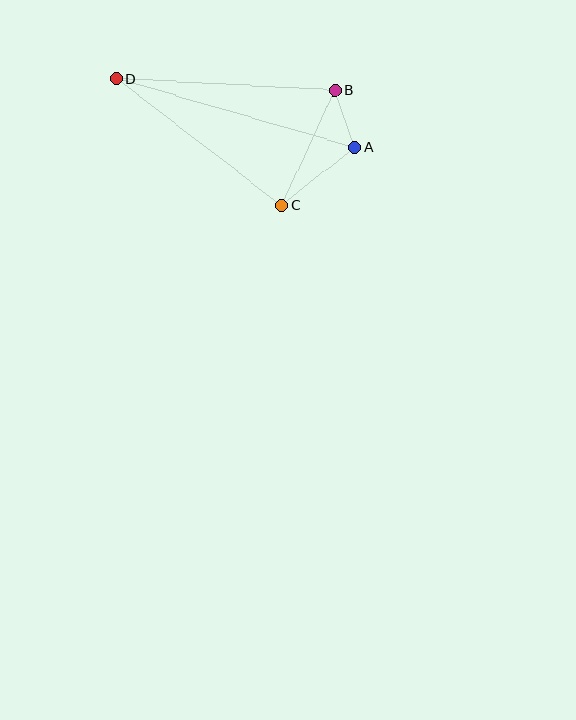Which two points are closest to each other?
Points A and B are closest to each other.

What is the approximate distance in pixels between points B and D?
The distance between B and D is approximately 219 pixels.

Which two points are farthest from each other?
Points A and D are farthest from each other.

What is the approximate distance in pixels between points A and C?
The distance between A and C is approximately 93 pixels.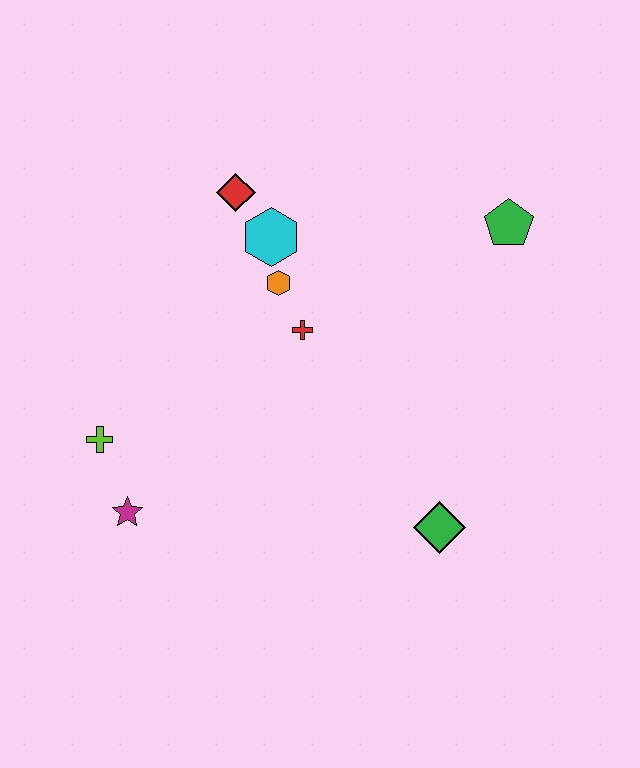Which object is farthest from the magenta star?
The green pentagon is farthest from the magenta star.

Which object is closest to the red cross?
The orange hexagon is closest to the red cross.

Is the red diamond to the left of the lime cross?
No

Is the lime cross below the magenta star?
No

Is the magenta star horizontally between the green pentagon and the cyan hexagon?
No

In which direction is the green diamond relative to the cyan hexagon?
The green diamond is below the cyan hexagon.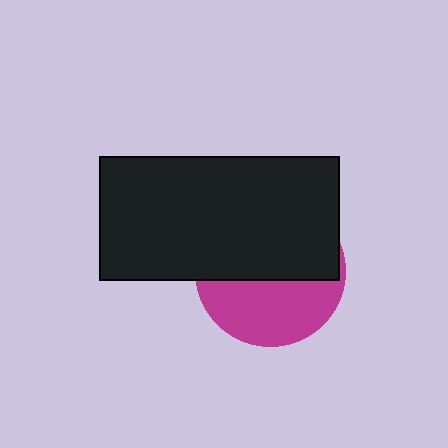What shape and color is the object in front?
The object in front is a black rectangle.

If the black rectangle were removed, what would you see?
You would see the complete magenta circle.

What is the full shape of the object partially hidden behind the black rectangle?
The partially hidden object is a magenta circle.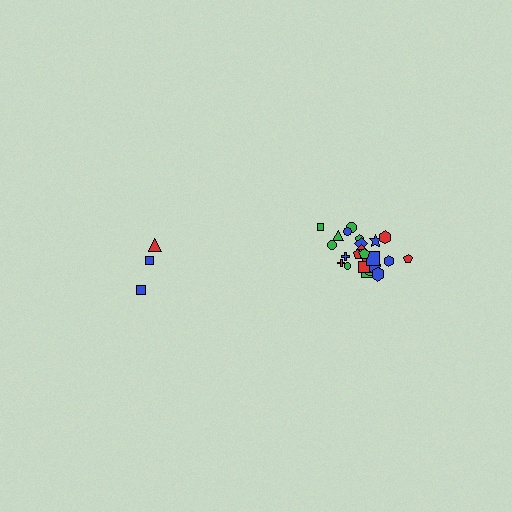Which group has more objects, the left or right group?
The right group.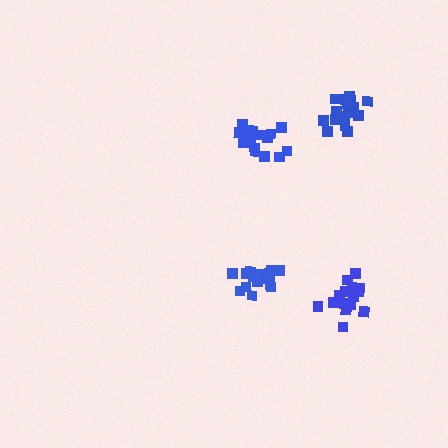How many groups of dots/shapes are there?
There are 4 groups.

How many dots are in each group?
Group 1: 16 dots, Group 2: 15 dots, Group 3: 20 dots, Group 4: 17 dots (68 total).